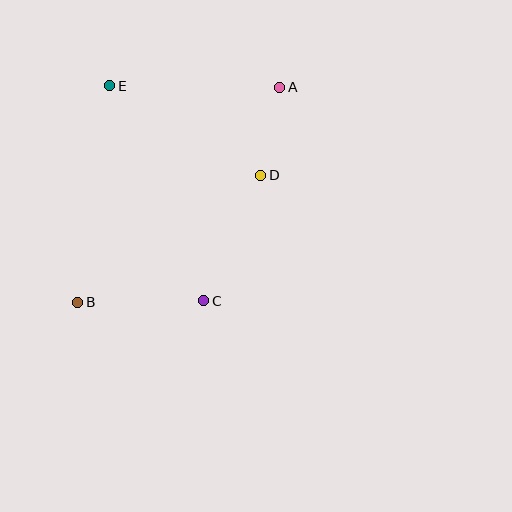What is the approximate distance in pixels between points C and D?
The distance between C and D is approximately 138 pixels.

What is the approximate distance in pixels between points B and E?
The distance between B and E is approximately 219 pixels.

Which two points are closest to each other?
Points A and D are closest to each other.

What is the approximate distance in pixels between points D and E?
The distance between D and E is approximately 176 pixels.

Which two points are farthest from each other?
Points A and B are farthest from each other.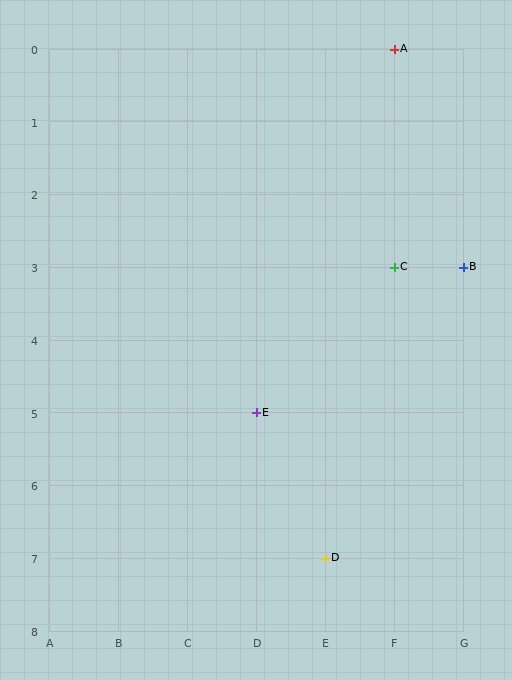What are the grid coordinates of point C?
Point C is at grid coordinates (F, 3).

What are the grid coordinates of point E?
Point E is at grid coordinates (D, 5).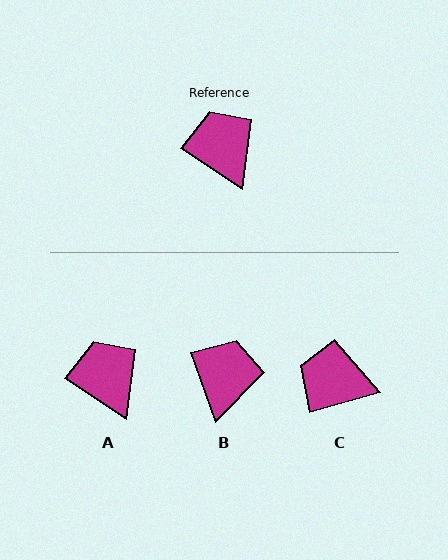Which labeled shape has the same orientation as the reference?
A.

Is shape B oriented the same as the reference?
No, it is off by about 37 degrees.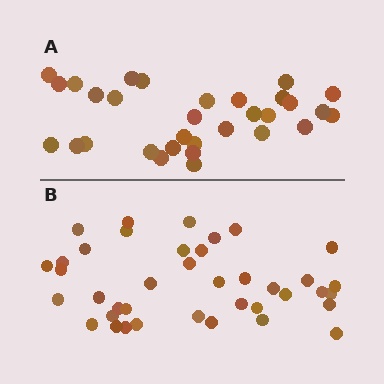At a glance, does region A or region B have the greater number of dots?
Region B (the bottom region) has more dots.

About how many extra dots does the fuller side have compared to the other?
Region B has roughly 8 or so more dots than region A.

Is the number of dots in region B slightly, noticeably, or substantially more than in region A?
Region B has noticeably more, but not dramatically so. The ratio is roughly 1.3 to 1.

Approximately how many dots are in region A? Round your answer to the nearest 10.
About 30 dots. (The exact count is 31, which rounds to 30.)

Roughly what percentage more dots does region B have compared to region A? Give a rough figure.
About 25% more.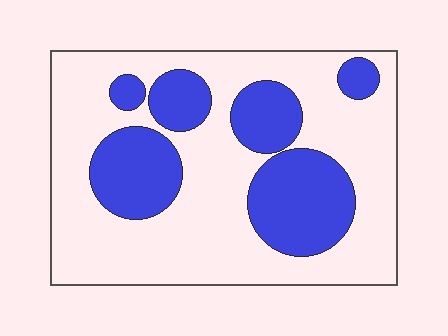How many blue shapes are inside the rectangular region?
6.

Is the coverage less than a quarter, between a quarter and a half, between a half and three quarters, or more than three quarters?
Between a quarter and a half.